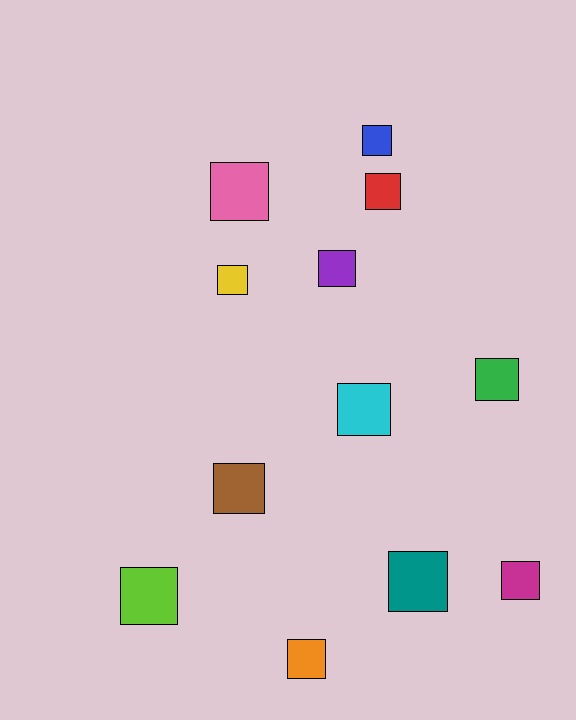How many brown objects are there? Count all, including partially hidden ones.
There is 1 brown object.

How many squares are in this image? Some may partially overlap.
There are 12 squares.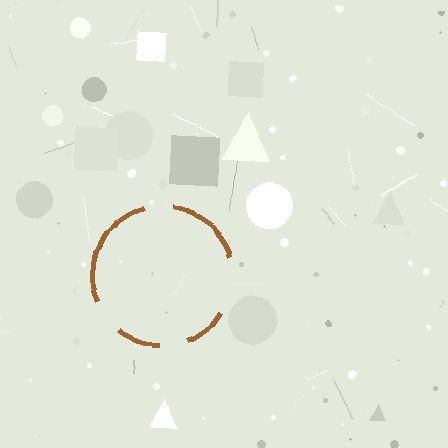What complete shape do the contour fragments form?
The contour fragments form a circle.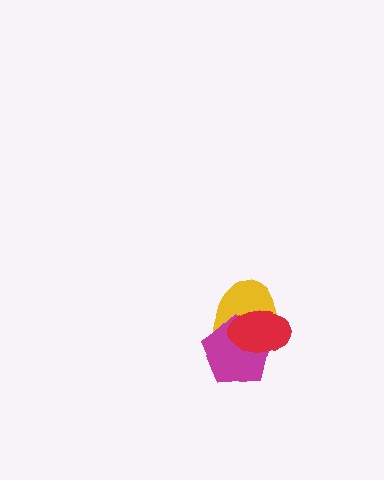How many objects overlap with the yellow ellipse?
2 objects overlap with the yellow ellipse.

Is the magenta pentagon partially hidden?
Yes, it is partially covered by another shape.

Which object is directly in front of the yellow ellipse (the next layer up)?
The magenta pentagon is directly in front of the yellow ellipse.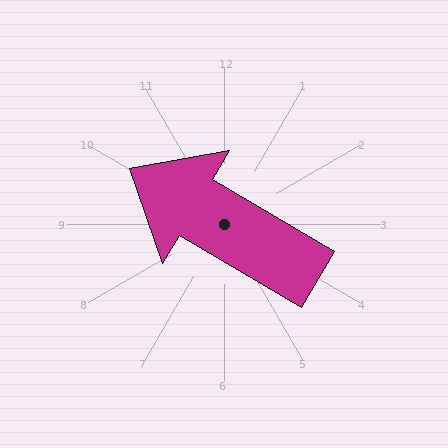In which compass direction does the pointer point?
Northwest.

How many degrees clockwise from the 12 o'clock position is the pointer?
Approximately 300 degrees.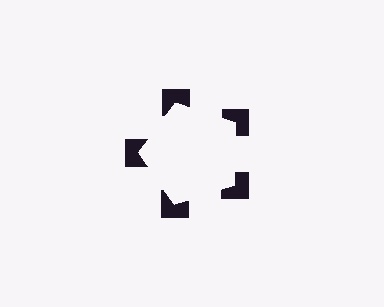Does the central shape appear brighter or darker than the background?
It typically appears slightly brighter than the background, even though no actual brightness change is drawn.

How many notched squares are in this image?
There are 5 — one at each vertex of the illusory pentagon.